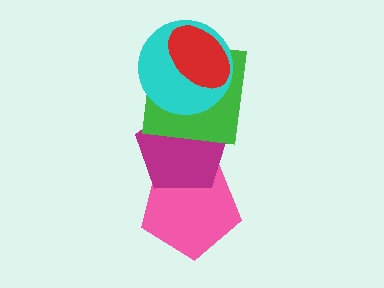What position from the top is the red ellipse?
The red ellipse is 1st from the top.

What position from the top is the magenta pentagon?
The magenta pentagon is 4th from the top.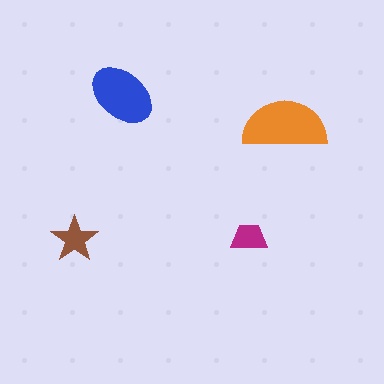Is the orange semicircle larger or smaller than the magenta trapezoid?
Larger.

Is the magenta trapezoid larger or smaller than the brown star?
Smaller.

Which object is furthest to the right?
The orange semicircle is rightmost.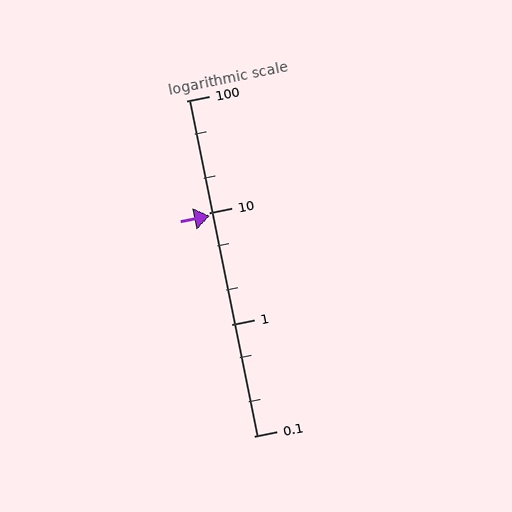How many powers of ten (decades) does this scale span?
The scale spans 3 decades, from 0.1 to 100.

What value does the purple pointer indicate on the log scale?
The pointer indicates approximately 9.3.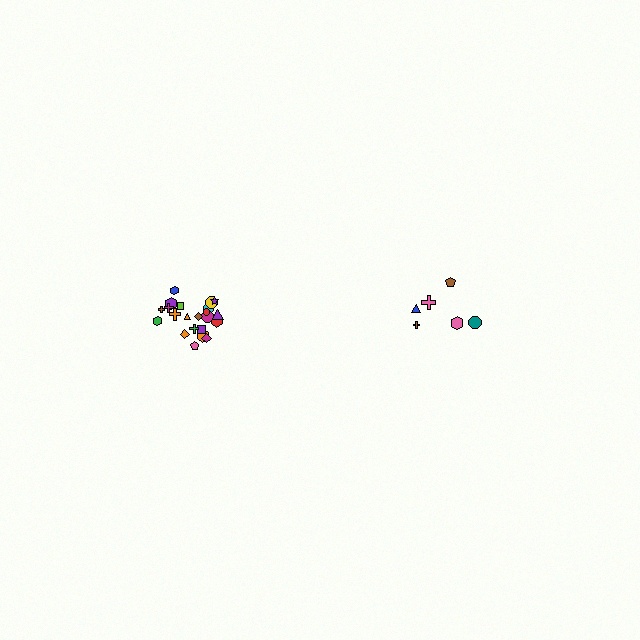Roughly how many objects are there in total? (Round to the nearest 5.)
Roughly 30 objects in total.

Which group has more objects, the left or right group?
The left group.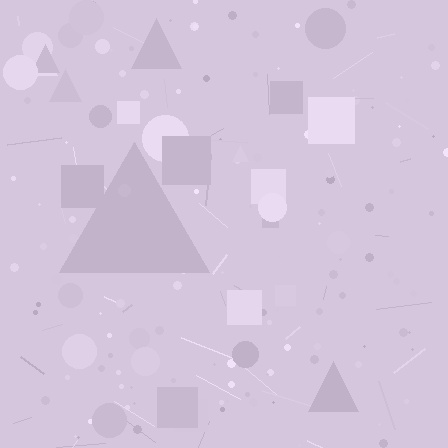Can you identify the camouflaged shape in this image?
The camouflaged shape is a triangle.